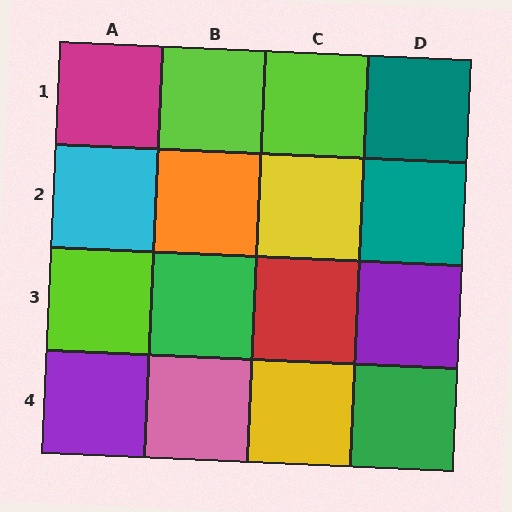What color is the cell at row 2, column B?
Orange.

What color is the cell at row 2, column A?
Cyan.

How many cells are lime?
3 cells are lime.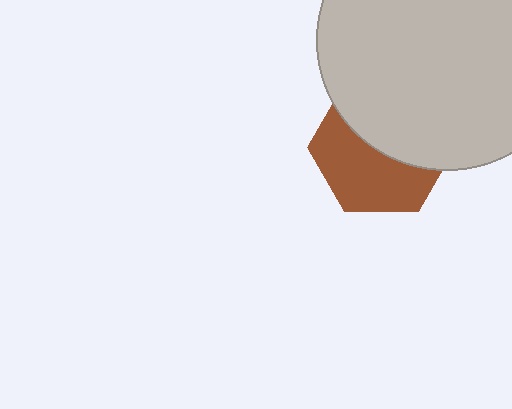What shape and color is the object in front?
The object in front is a light gray circle.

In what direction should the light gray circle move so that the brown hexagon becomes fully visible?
The light gray circle should move up. That is the shortest direction to clear the overlap and leave the brown hexagon fully visible.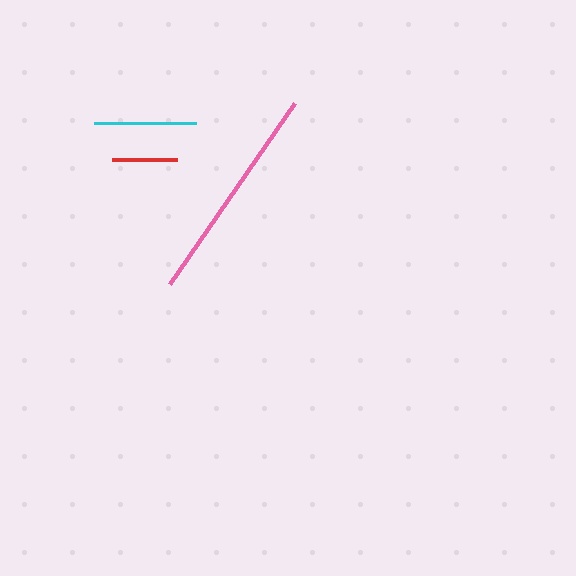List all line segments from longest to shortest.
From longest to shortest: pink, cyan, red.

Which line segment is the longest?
The pink line is the longest at approximately 220 pixels.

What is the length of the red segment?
The red segment is approximately 65 pixels long.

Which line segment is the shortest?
The red line is the shortest at approximately 65 pixels.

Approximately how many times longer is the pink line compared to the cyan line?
The pink line is approximately 2.2 times the length of the cyan line.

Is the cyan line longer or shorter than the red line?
The cyan line is longer than the red line.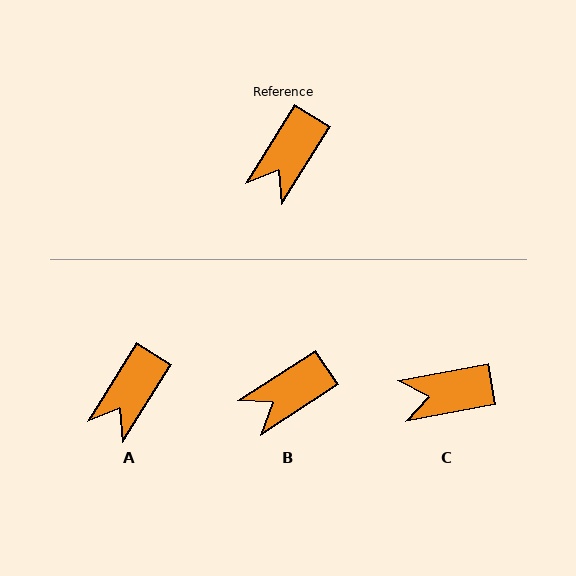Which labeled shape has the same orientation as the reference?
A.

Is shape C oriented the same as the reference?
No, it is off by about 48 degrees.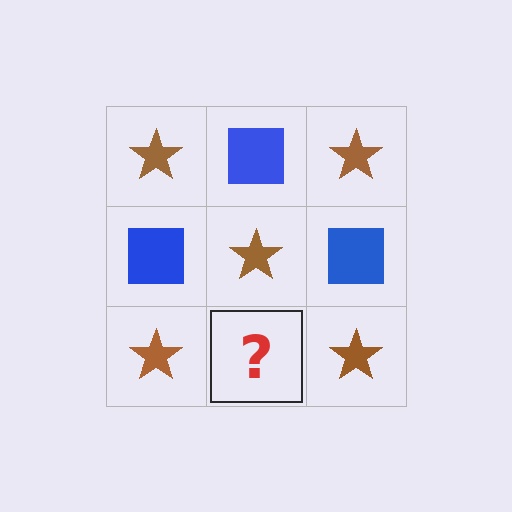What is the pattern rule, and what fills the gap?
The rule is that it alternates brown star and blue square in a checkerboard pattern. The gap should be filled with a blue square.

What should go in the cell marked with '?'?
The missing cell should contain a blue square.